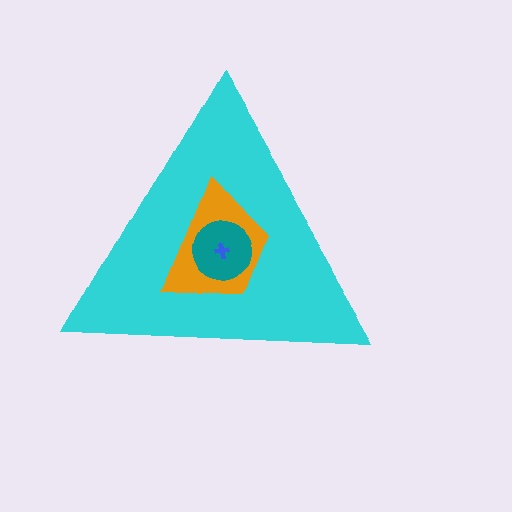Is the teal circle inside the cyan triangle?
Yes.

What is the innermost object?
The blue cross.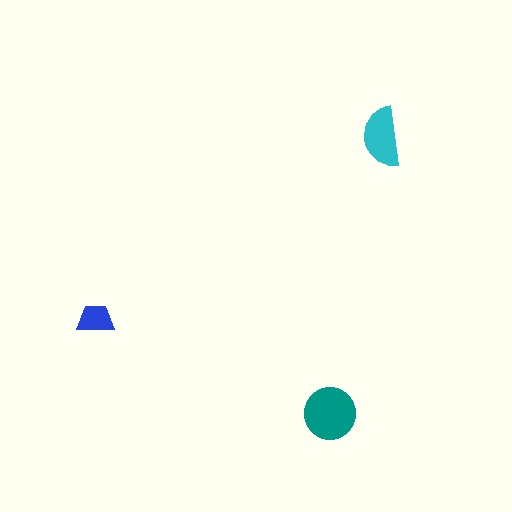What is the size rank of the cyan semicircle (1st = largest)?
2nd.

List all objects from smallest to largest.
The blue trapezoid, the cyan semicircle, the teal circle.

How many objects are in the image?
There are 3 objects in the image.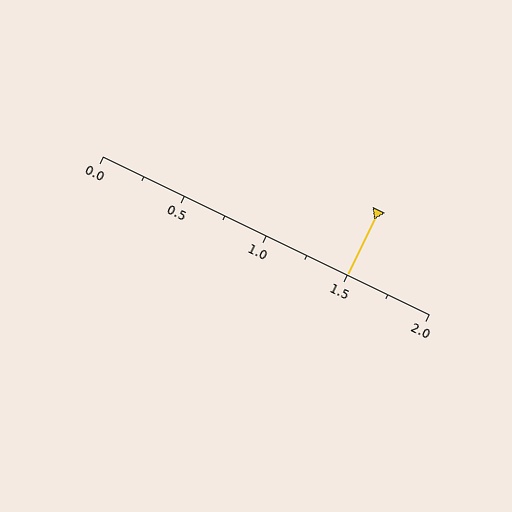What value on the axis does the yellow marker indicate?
The marker indicates approximately 1.5.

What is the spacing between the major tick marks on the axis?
The major ticks are spaced 0.5 apart.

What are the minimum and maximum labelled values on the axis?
The axis runs from 0.0 to 2.0.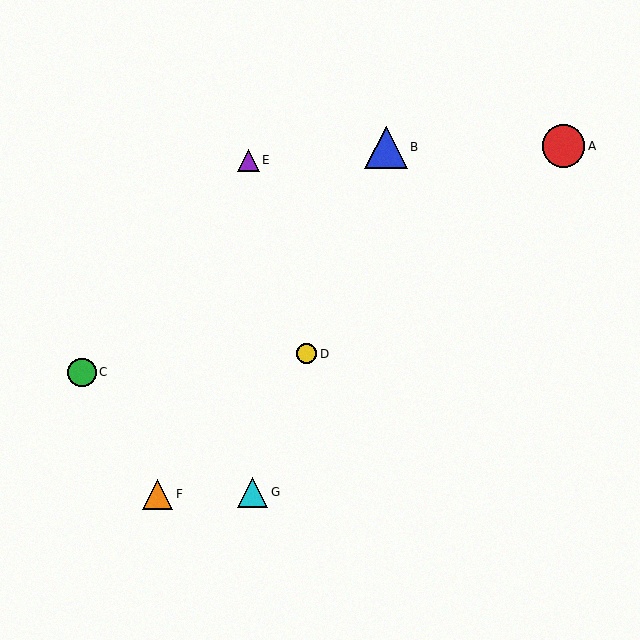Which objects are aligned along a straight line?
Objects B, D, G are aligned along a straight line.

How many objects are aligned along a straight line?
3 objects (B, D, G) are aligned along a straight line.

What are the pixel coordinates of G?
Object G is at (253, 492).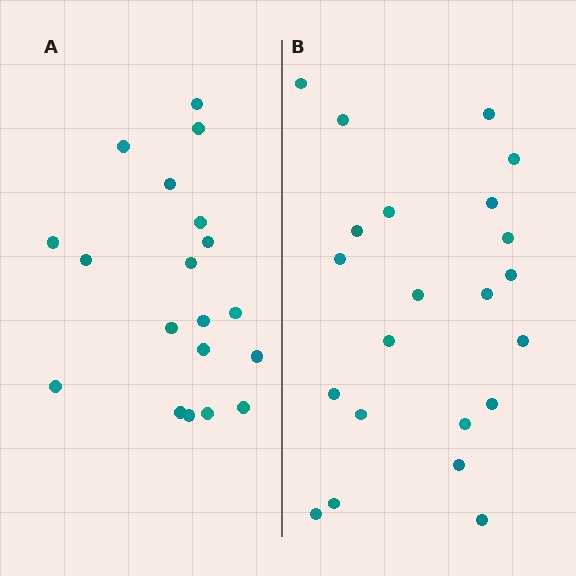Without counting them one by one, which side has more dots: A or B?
Region B (the right region) has more dots.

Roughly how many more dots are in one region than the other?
Region B has just a few more — roughly 2 or 3 more dots than region A.